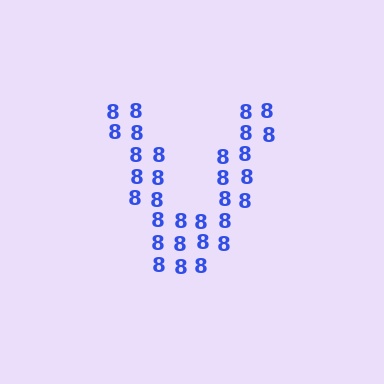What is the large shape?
The large shape is the letter V.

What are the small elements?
The small elements are digit 8's.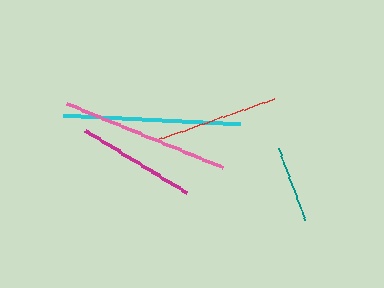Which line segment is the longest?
The cyan line is the longest at approximately 177 pixels.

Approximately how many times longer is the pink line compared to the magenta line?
The pink line is approximately 1.4 times the length of the magenta line.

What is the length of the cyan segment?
The cyan segment is approximately 177 pixels long.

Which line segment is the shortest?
The teal line is the shortest at approximately 76 pixels.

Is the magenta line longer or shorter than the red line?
The red line is longer than the magenta line.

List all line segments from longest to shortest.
From longest to shortest: cyan, pink, red, magenta, teal.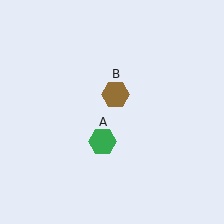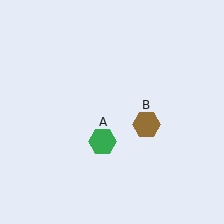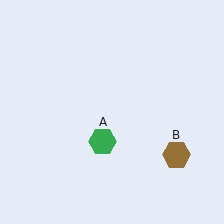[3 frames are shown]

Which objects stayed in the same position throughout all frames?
Green hexagon (object A) remained stationary.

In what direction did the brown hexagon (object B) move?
The brown hexagon (object B) moved down and to the right.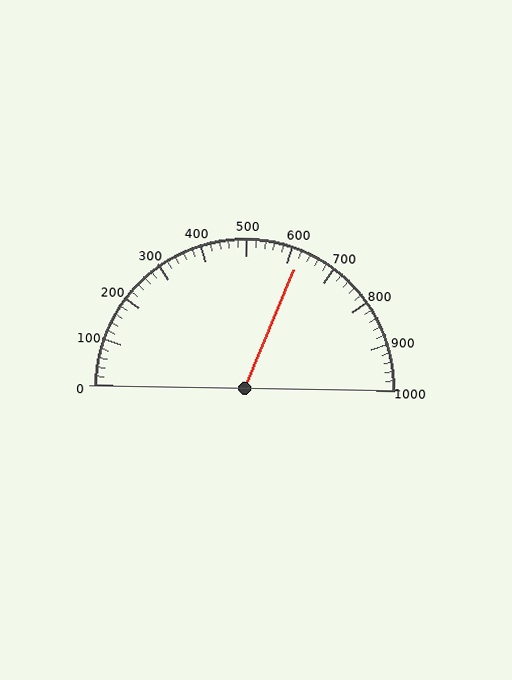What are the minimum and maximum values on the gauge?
The gauge ranges from 0 to 1000.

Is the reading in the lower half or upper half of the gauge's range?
The reading is in the upper half of the range (0 to 1000).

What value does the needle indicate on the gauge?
The needle indicates approximately 620.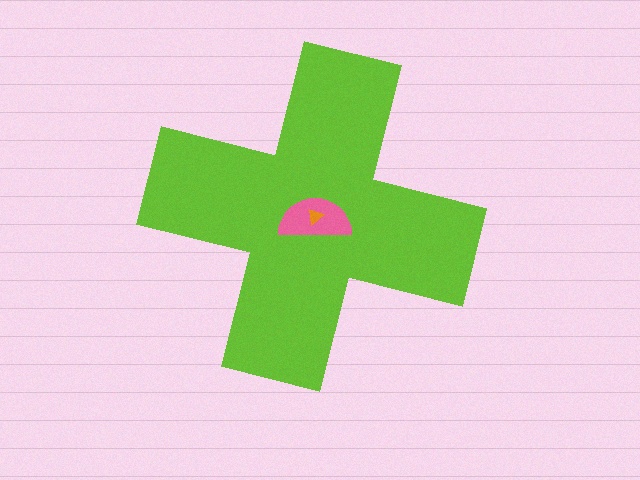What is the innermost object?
The orange triangle.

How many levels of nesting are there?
3.